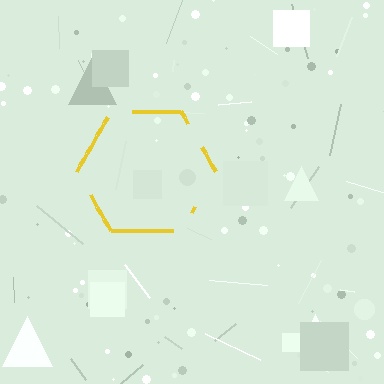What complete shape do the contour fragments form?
The contour fragments form a hexagon.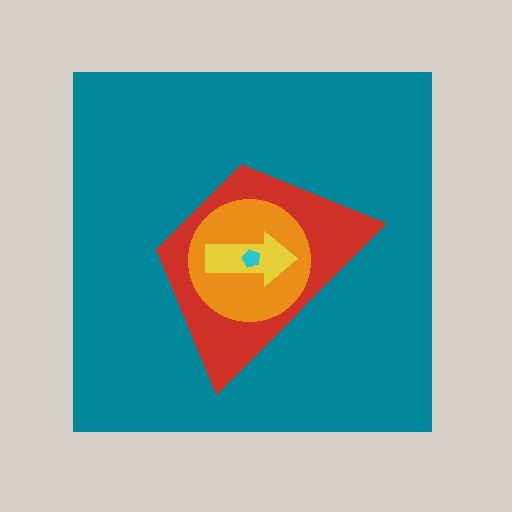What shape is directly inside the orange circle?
The yellow arrow.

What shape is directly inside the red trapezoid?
The orange circle.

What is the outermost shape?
The teal square.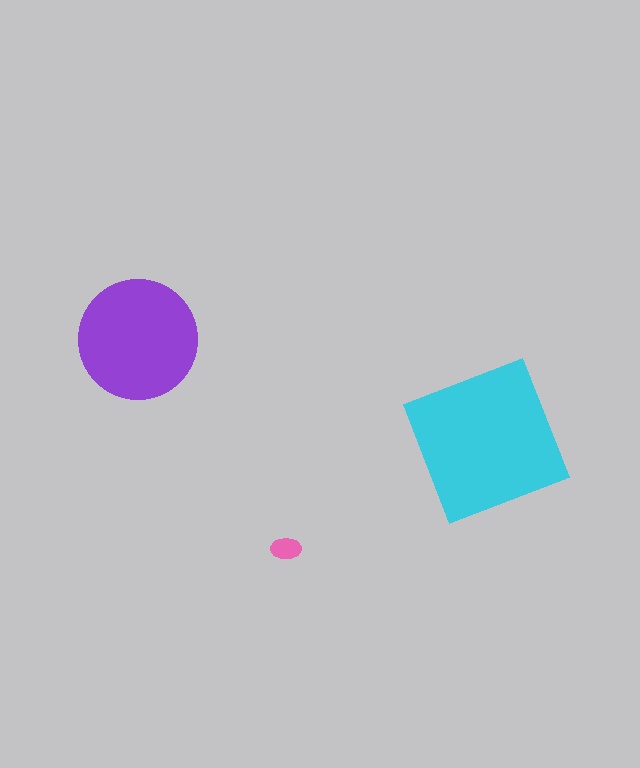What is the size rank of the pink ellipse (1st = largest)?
3rd.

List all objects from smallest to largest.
The pink ellipse, the purple circle, the cyan square.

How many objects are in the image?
There are 3 objects in the image.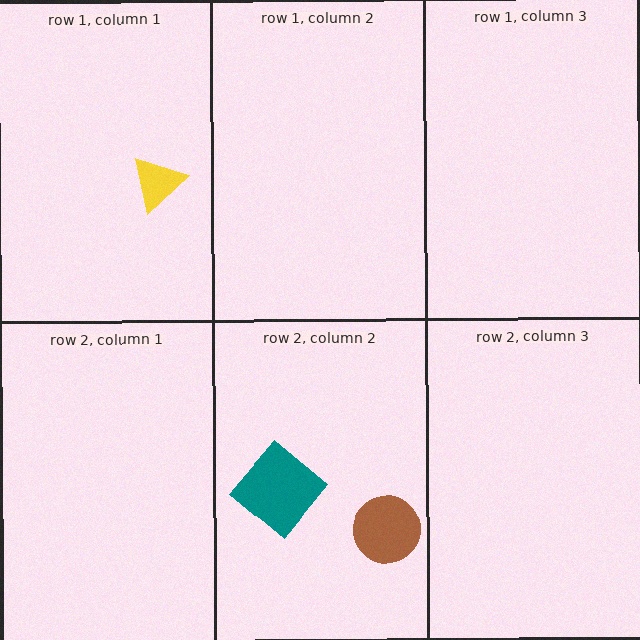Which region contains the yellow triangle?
The row 1, column 1 region.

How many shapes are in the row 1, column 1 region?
1.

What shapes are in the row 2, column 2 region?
The brown circle, the teal diamond.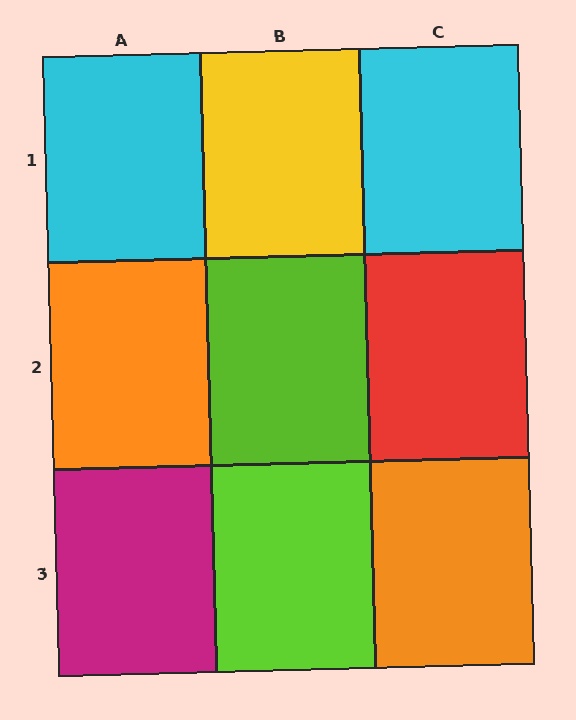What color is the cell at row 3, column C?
Orange.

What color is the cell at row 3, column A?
Magenta.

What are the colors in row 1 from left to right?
Cyan, yellow, cyan.